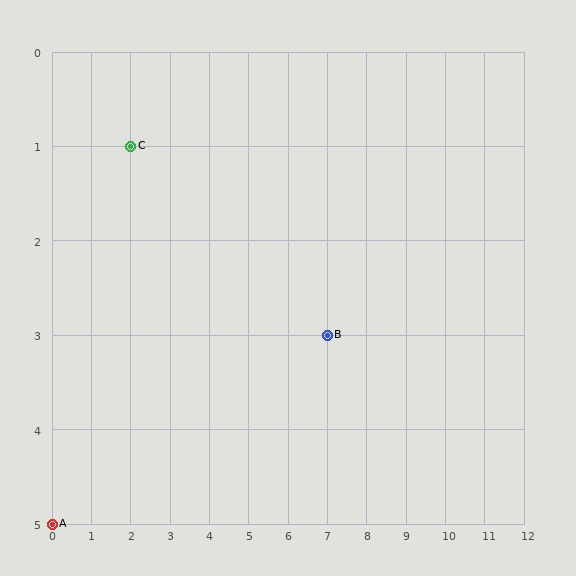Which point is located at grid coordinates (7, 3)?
Point B is at (7, 3).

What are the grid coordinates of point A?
Point A is at grid coordinates (0, 5).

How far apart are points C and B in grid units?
Points C and B are 5 columns and 2 rows apart (about 5.4 grid units diagonally).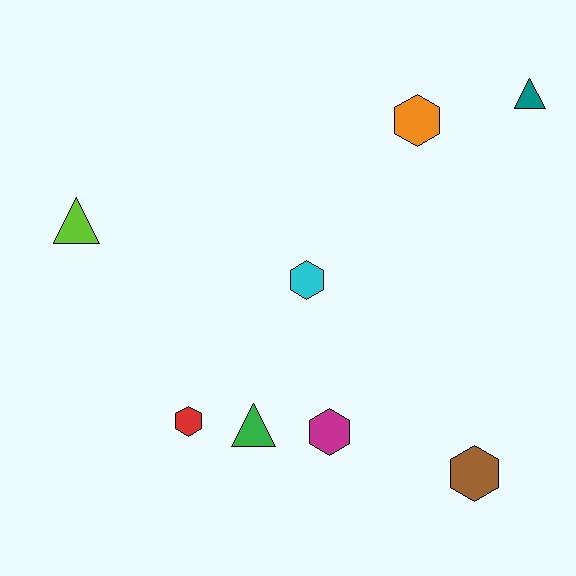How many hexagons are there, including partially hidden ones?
There are 5 hexagons.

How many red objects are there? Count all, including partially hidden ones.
There is 1 red object.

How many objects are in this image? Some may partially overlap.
There are 8 objects.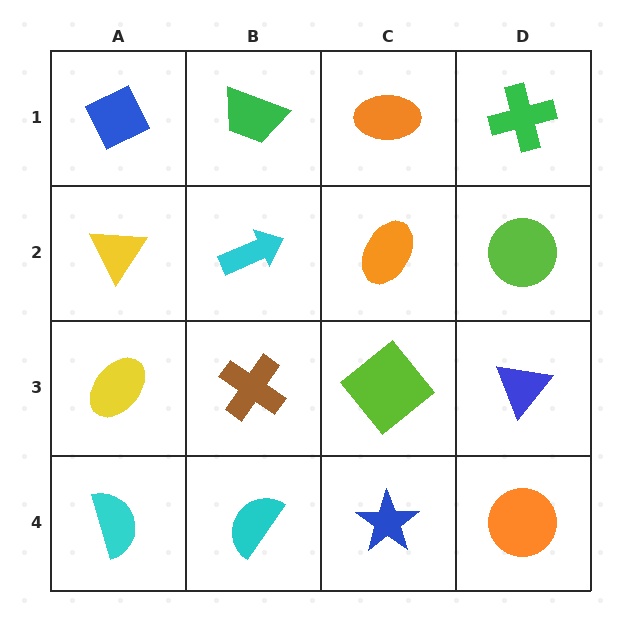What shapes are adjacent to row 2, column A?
A blue diamond (row 1, column A), a yellow ellipse (row 3, column A), a cyan arrow (row 2, column B).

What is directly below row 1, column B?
A cyan arrow.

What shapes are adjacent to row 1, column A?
A yellow triangle (row 2, column A), a green trapezoid (row 1, column B).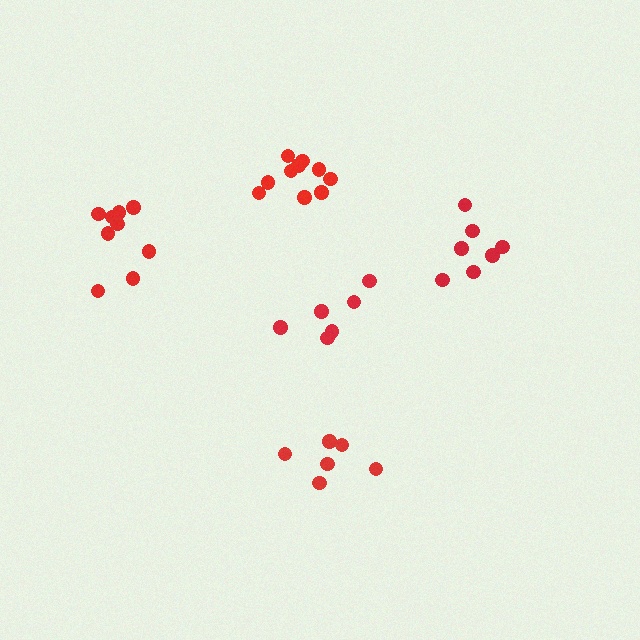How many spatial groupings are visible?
There are 5 spatial groupings.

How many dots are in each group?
Group 1: 7 dots, Group 2: 9 dots, Group 3: 6 dots, Group 4: 11 dots, Group 5: 6 dots (39 total).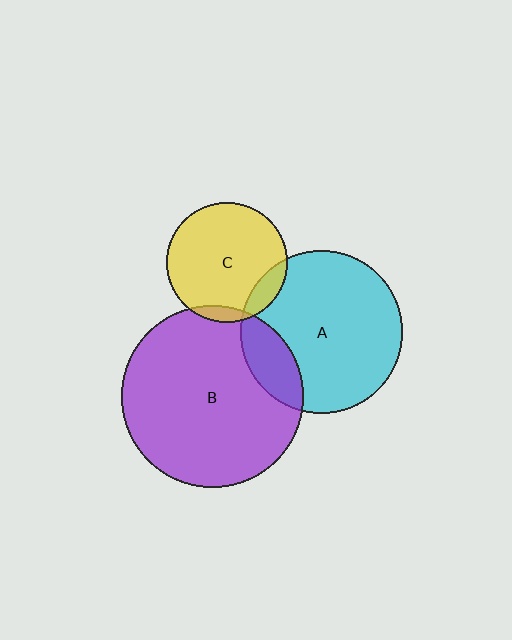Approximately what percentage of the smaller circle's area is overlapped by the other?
Approximately 15%.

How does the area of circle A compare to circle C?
Approximately 1.8 times.